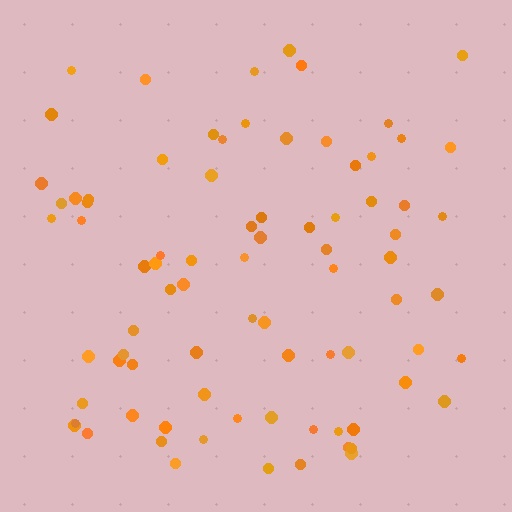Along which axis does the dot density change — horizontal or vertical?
Vertical.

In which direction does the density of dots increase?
From top to bottom, with the bottom side densest.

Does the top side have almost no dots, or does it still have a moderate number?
Still a moderate number, just noticeably fewer than the bottom.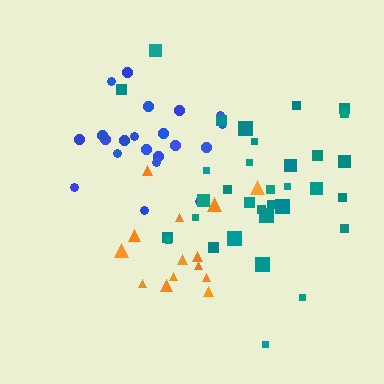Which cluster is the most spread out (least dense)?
Orange.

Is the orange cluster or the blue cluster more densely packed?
Blue.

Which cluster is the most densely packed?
Blue.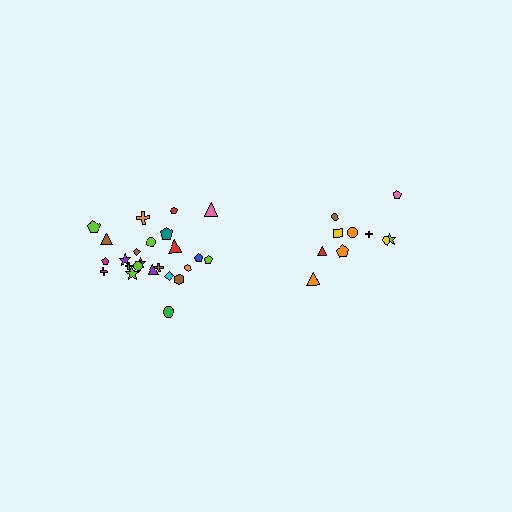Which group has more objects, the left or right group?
The left group.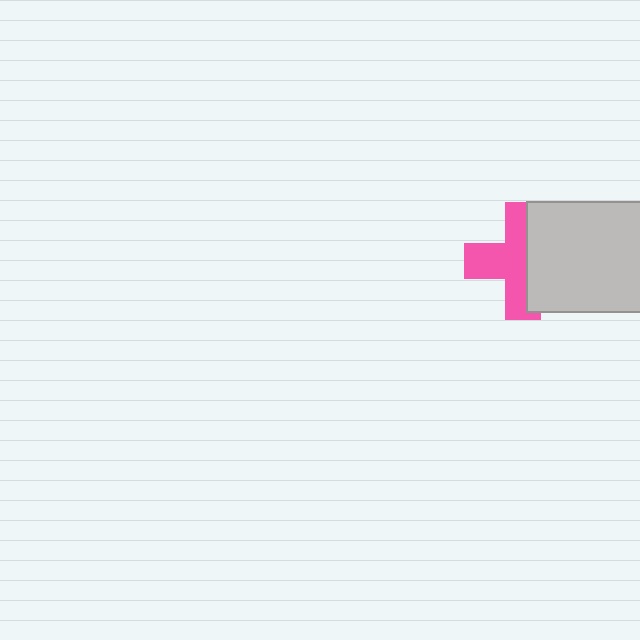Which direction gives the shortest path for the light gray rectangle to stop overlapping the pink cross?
Moving right gives the shortest separation.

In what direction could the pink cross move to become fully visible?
The pink cross could move left. That would shift it out from behind the light gray rectangle entirely.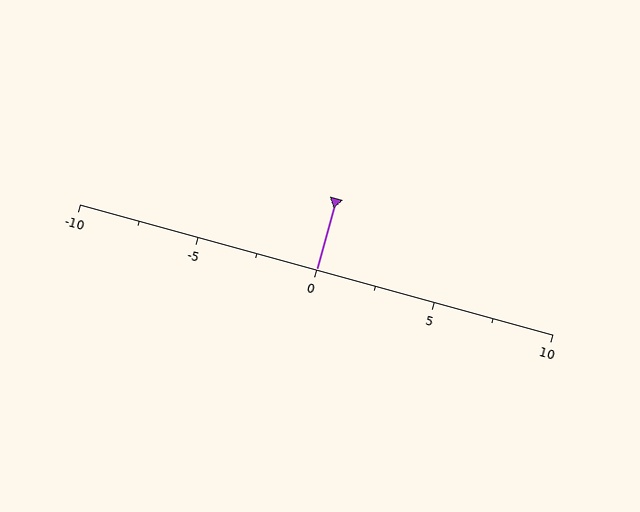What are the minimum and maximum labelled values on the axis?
The axis runs from -10 to 10.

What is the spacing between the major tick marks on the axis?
The major ticks are spaced 5 apart.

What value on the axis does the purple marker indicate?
The marker indicates approximately 0.